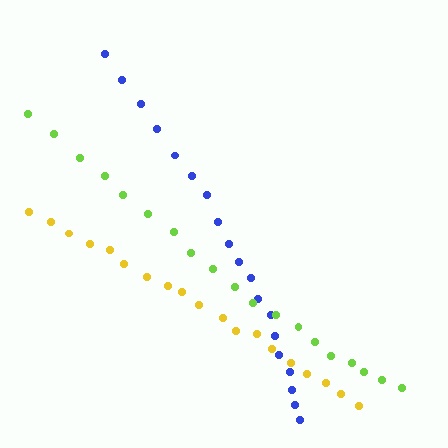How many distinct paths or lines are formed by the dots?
There are 3 distinct paths.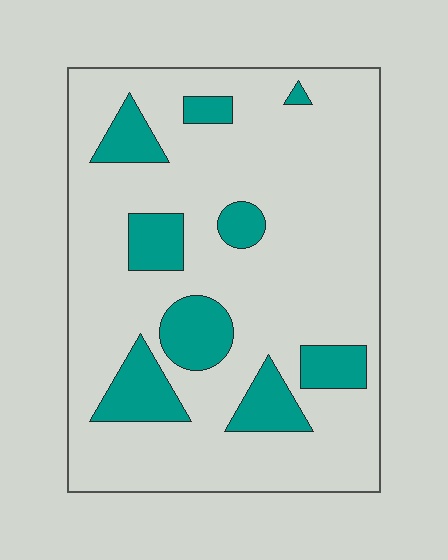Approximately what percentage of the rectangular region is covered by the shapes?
Approximately 20%.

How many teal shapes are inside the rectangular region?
9.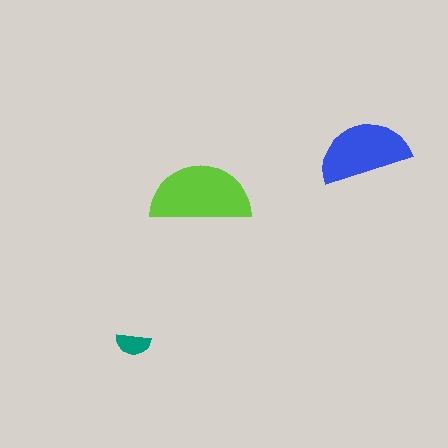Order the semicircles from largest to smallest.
the lime one, the blue one, the teal one.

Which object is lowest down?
The teal semicircle is bottommost.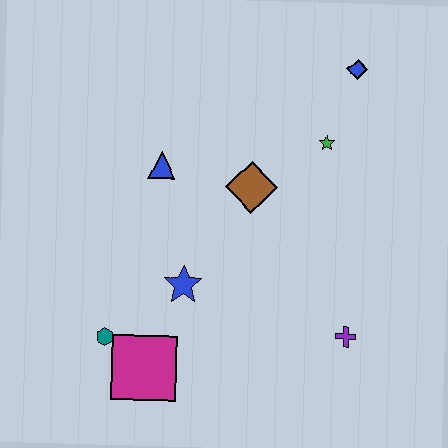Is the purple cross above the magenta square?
Yes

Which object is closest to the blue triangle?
The brown diamond is closest to the blue triangle.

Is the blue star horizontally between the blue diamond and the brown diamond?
No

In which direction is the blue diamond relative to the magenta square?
The blue diamond is above the magenta square.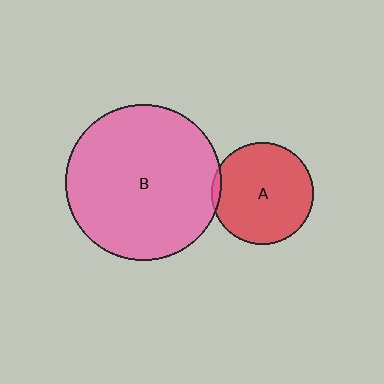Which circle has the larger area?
Circle B (pink).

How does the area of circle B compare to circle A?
Approximately 2.3 times.